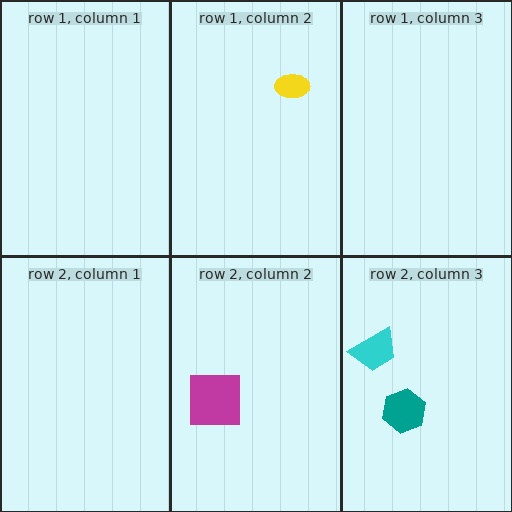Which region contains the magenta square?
The row 2, column 2 region.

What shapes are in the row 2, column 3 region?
The cyan trapezoid, the teal hexagon.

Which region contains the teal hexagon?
The row 2, column 3 region.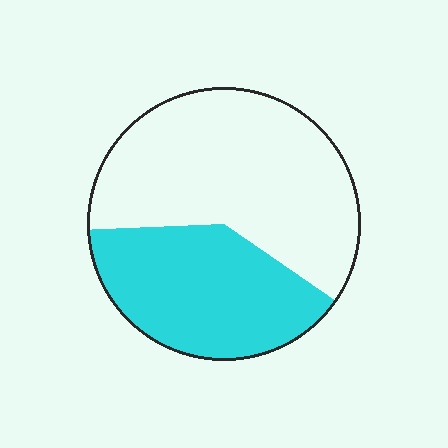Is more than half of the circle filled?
No.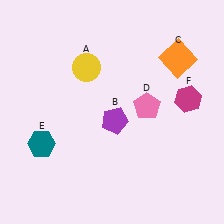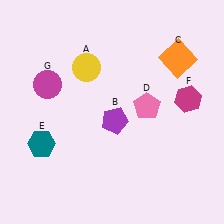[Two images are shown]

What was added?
A magenta circle (G) was added in Image 2.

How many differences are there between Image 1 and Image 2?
There is 1 difference between the two images.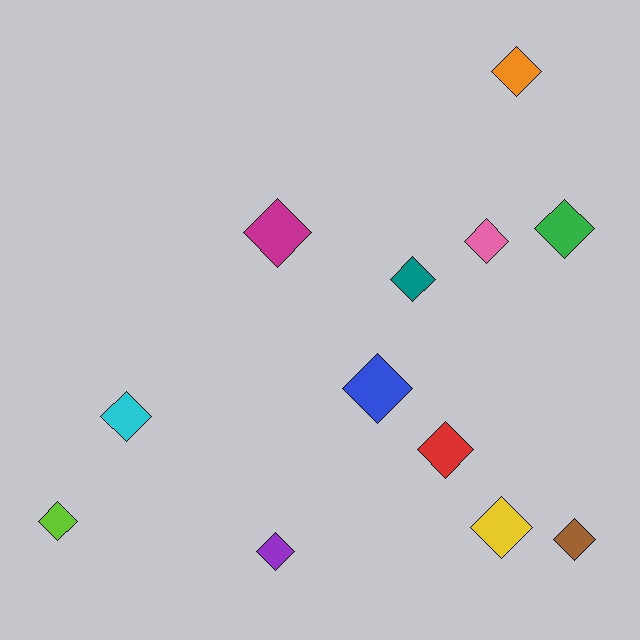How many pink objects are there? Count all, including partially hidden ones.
There is 1 pink object.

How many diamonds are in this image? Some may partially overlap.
There are 12 diamonds.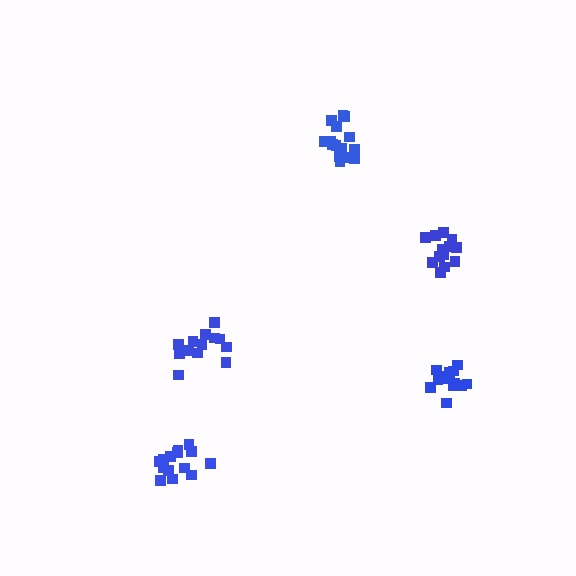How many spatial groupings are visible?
There are 5 spatial groupings.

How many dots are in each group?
Group 1: 16 dots, Group 2: 14 dots, Group 3: 13 dots, Group 4: 14 dots, Group 5: 13 dots (70 total).